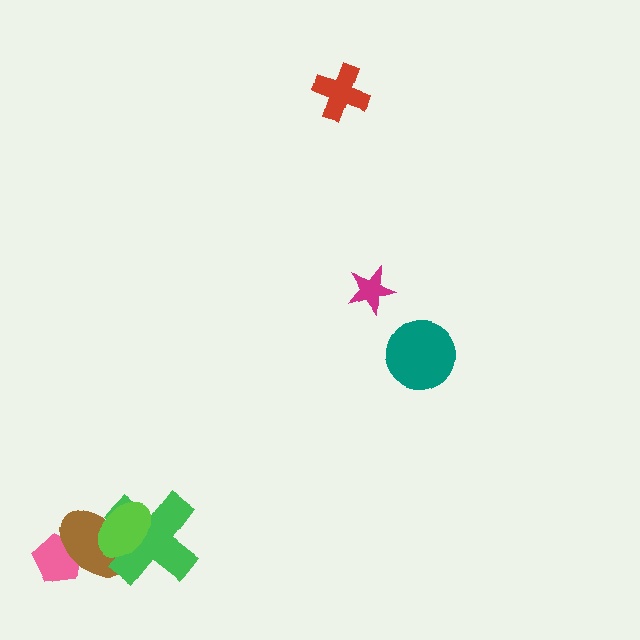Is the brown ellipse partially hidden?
Yes, it is partially covered by another shape.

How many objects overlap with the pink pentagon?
1 object overlaps with the pink pentagon.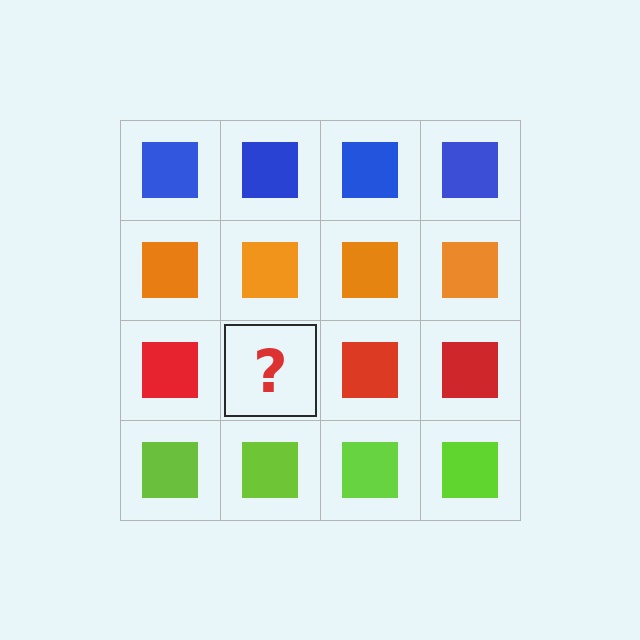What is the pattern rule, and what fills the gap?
The rule is that each row has a consistent color. The gap should be filled with a red square.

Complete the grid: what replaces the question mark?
The question mark should be replaced with a red square.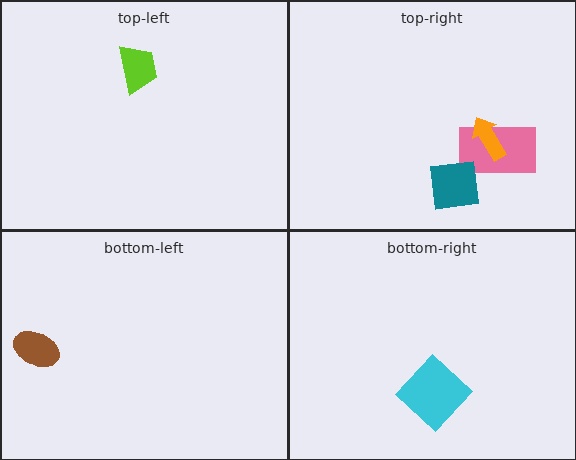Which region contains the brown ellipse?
The bottom-left region.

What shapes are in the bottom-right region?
The cyan diamond.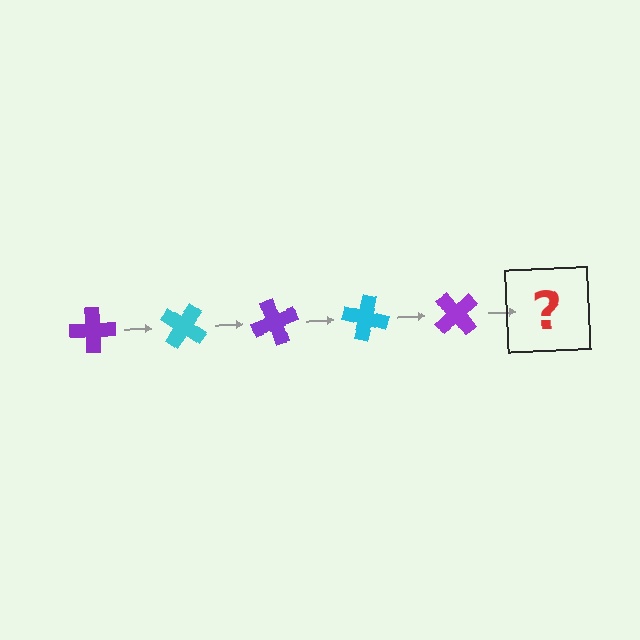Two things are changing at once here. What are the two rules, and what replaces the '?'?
The two rules are that it rotates 35 degrees each step and the color cycles through purple and cyan. The '?' should be a cyan cross, rotated 175 degrees from the start.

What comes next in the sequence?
The next element should be a cyan cross, rotated 175 degrees from the start.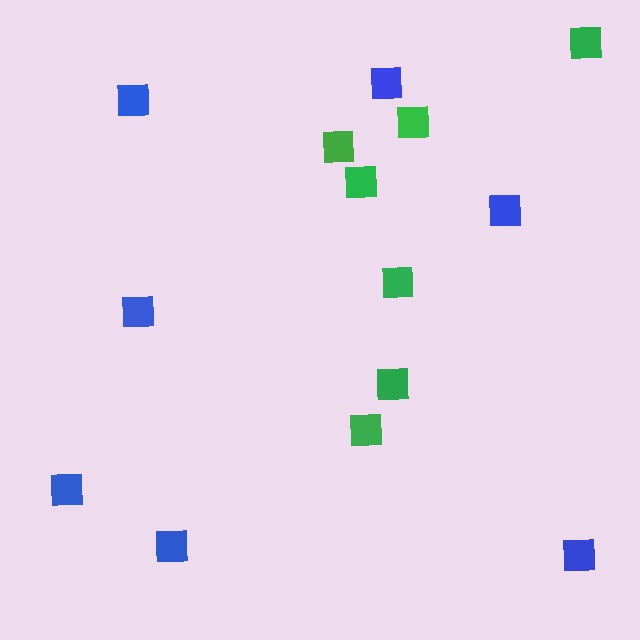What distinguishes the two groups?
There are 2 groups: one group of blue squares (7) and one group of green squares (7).